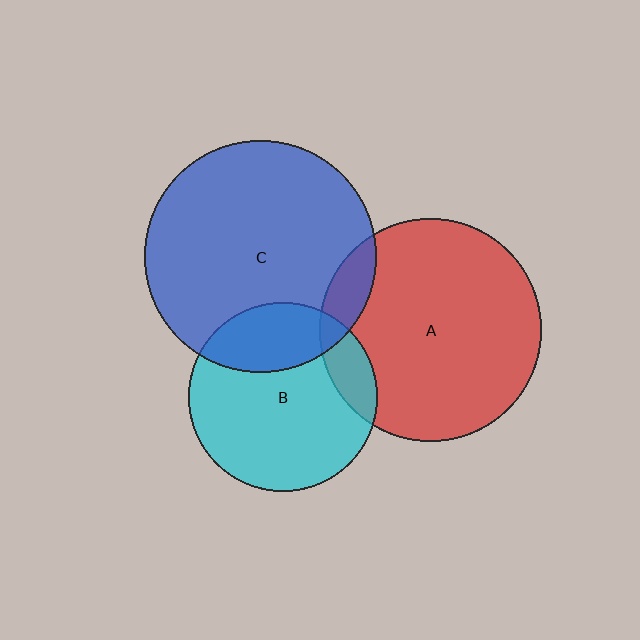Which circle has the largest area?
Circle C (blue).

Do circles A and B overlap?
Yes.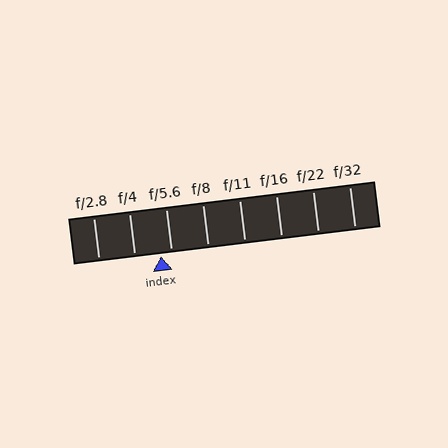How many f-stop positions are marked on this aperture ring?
There are 8 f-stop positions marked.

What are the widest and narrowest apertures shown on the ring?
The widest aperture shown is f/2.8 and the narrowest is f/32.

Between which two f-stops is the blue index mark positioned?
The index mark is between f/4 and f/5.6.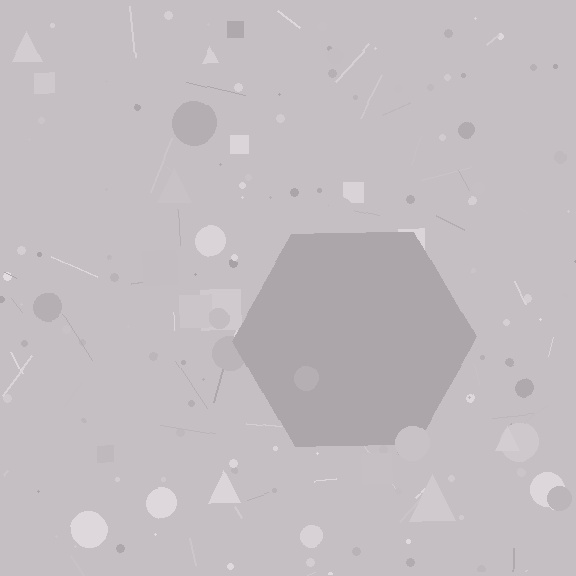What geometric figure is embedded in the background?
A hexagon is embedded in the background.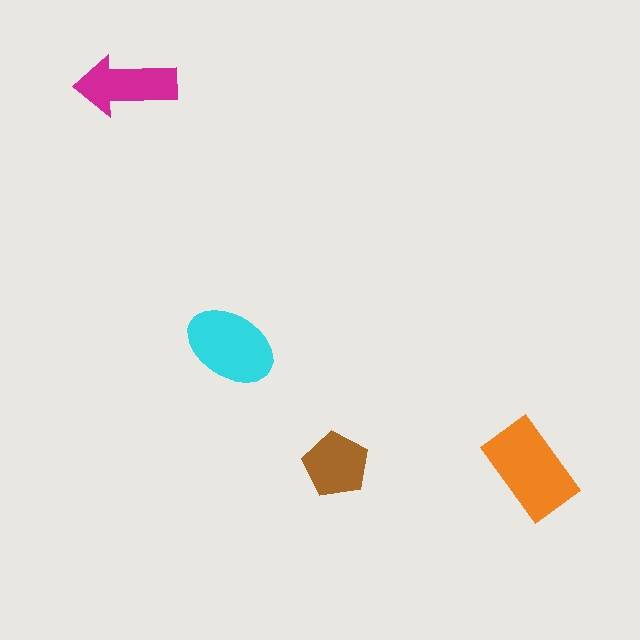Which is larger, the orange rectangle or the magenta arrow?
The orange rectangle.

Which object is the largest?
The orange rectangle.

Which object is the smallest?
The brown pentagon.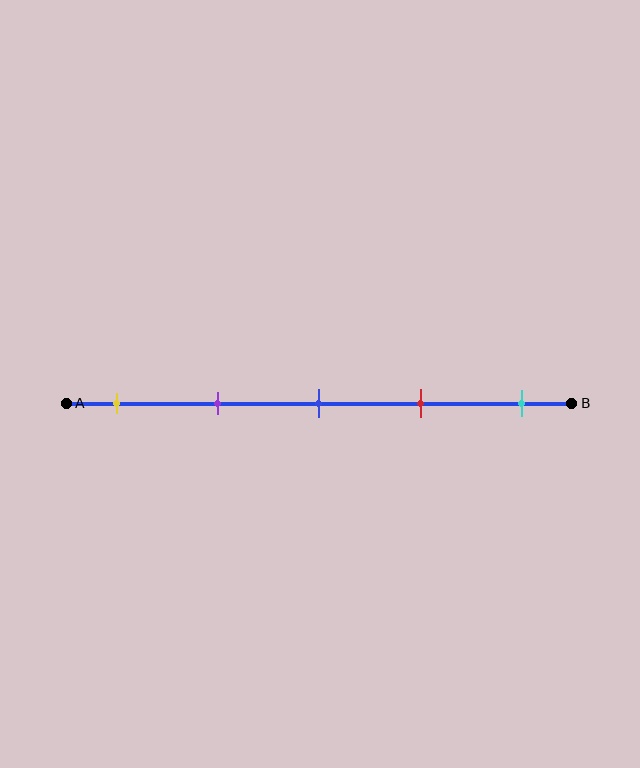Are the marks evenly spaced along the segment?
Yes, the marks are approximately evenly spaced.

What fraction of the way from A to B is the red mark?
The red mark is approximately 70% (0.7) of the way from A to B.